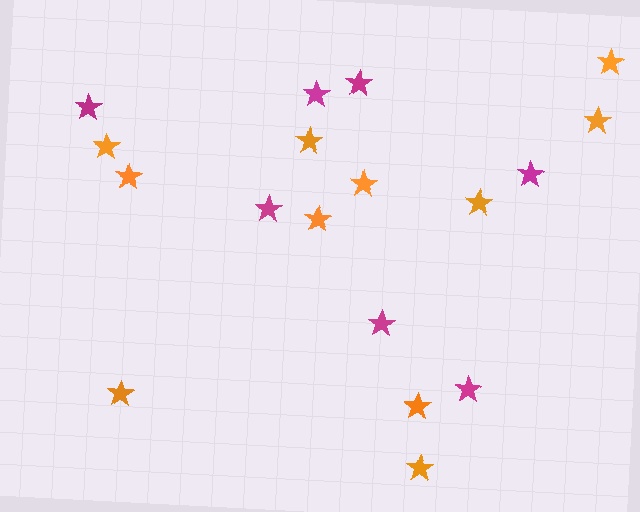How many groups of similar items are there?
There are 2 groups: one group of orange stars (11) and one group of magenta stars (7).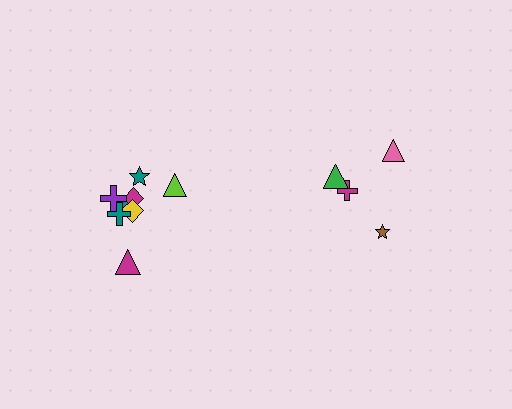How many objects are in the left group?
There are 8 objects.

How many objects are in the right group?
There are 4 objects.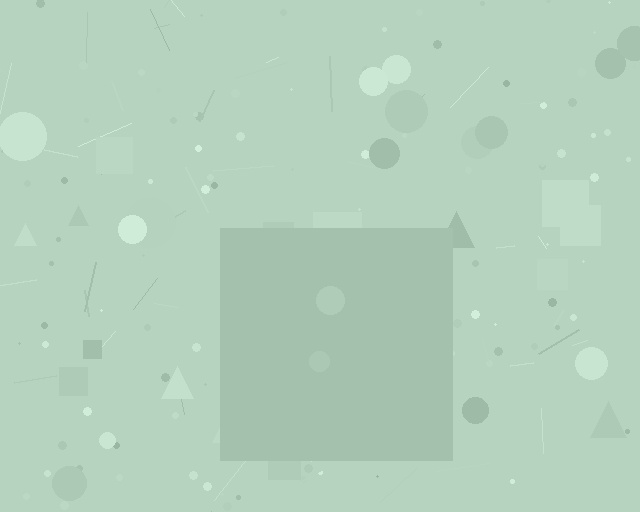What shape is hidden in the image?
A square is hidden in the image.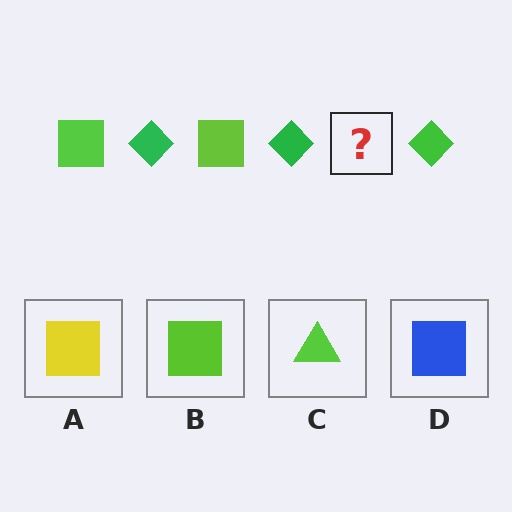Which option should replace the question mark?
Option B.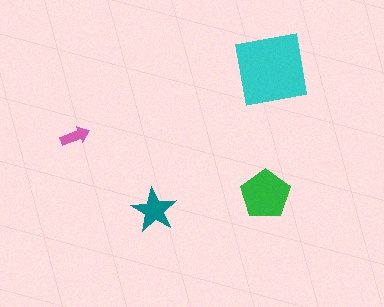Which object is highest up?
The cyan square is topmost.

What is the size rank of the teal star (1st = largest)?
3rd.